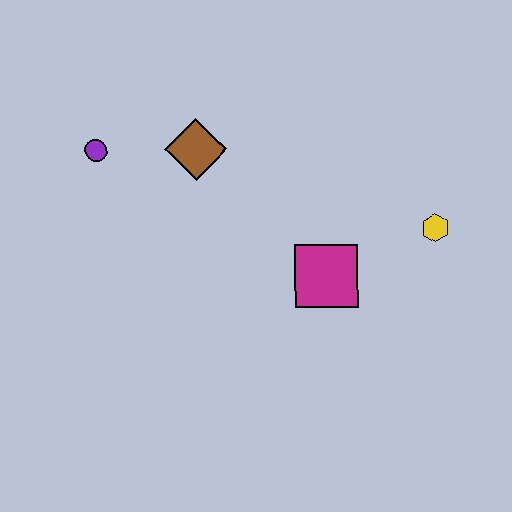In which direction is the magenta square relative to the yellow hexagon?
The magenta square is to the left of the yellow hexagon.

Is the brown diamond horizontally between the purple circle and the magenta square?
Yes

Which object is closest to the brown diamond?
The purple circle is closest to the brown diamond.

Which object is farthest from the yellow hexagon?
The purple circle is farthest from the yellow hexagon.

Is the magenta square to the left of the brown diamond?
No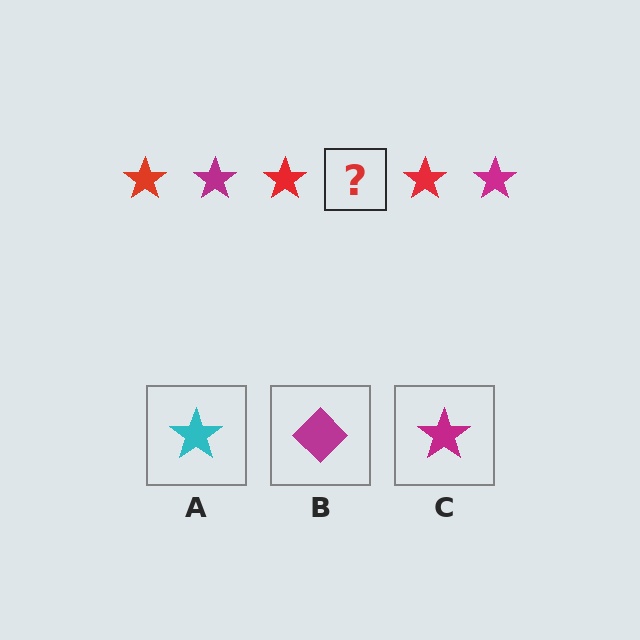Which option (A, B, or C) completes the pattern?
C.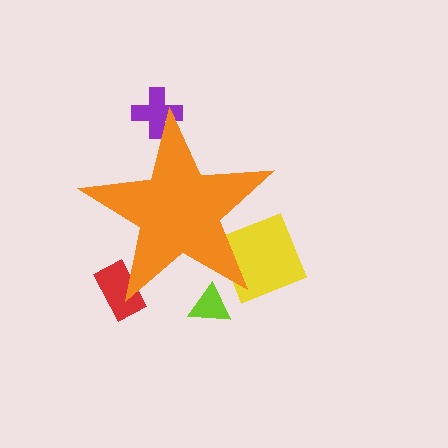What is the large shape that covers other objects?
An orange star.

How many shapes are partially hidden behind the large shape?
4 shapes are partially hidden.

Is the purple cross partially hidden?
Yes, the purple cross is partially hidden behind the orange star.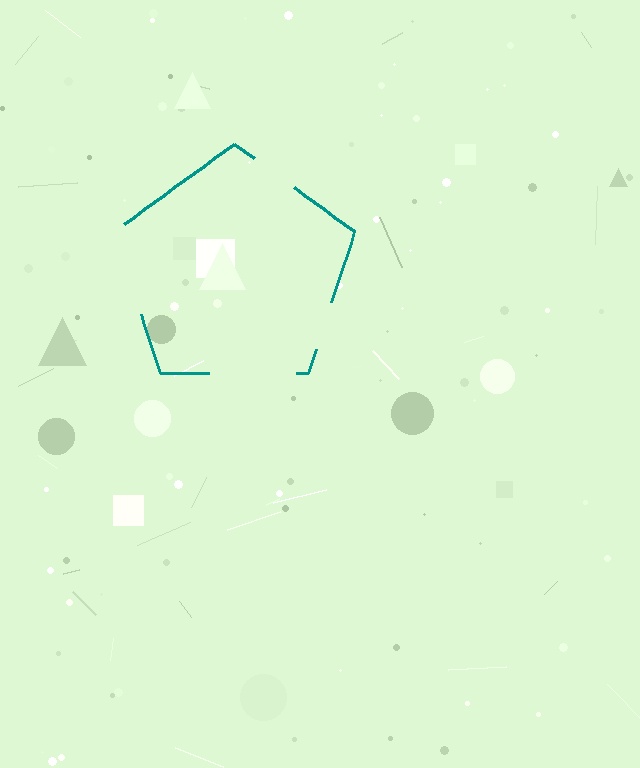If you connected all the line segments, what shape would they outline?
They would outline a pentagon.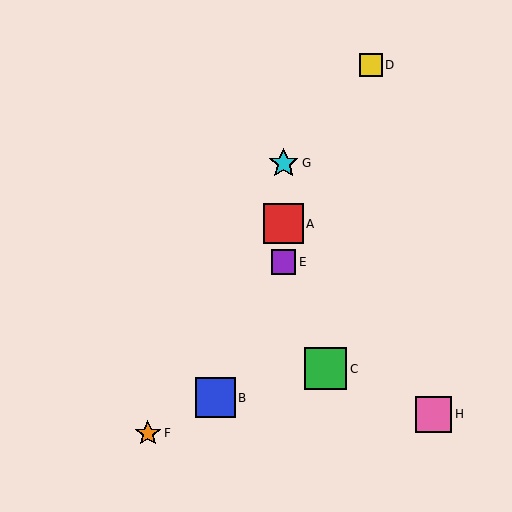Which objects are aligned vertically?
Objects A, E, G are aligned vertically.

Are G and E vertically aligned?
Yes, both are at x≈284.